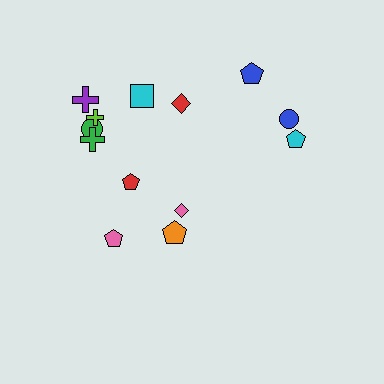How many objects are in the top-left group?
There are 6 objects.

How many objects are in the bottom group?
There are 3 objects.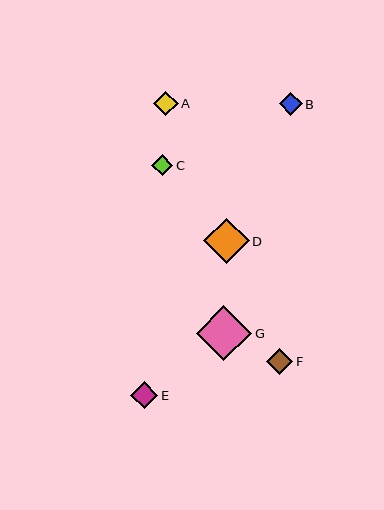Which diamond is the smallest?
Diamond C is the smallest with a size of approximately 21 pixels.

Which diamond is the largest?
Diamond G is the largest with a size of approximately 56 pixels.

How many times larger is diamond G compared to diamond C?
Diamond G is approximately 2.6 times the size of diamond C.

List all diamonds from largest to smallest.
From largest to smallest: G, D, E, F, A, B, C.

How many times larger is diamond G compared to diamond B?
Diamond G is approximately 2.4 times the size of diamond B.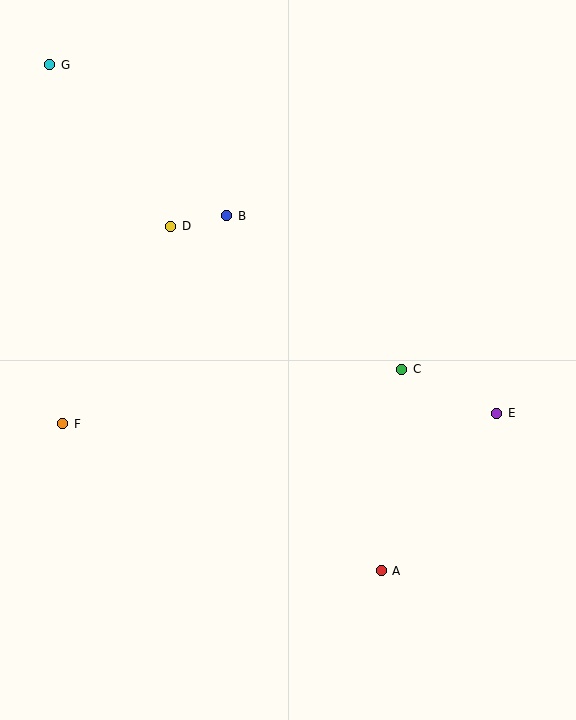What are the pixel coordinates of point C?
Point C is at (402, 369).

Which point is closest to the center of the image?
Point C at (402, 369) is closest to the center.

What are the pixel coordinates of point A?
Point A is at (381, 571).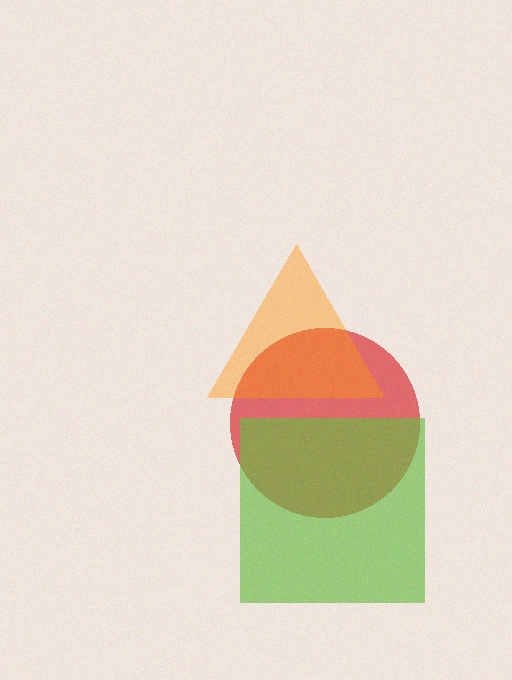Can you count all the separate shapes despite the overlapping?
Yes, there are 3 separate shapes.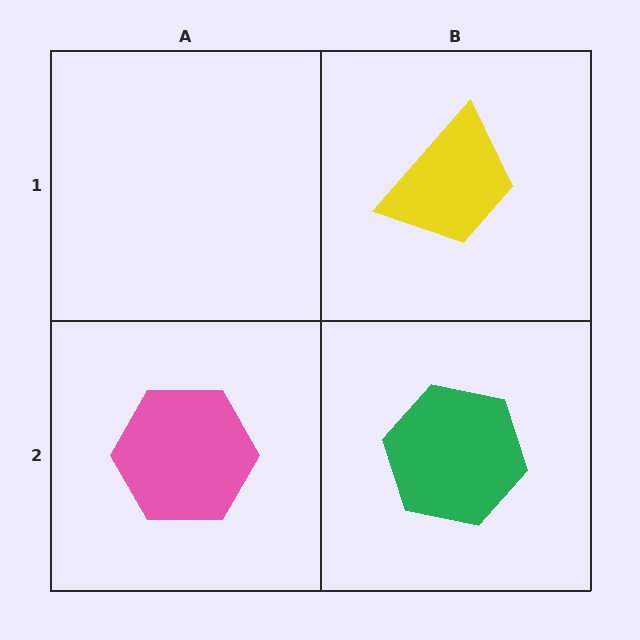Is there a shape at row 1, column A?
No, that cell is empty.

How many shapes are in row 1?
1 shape.